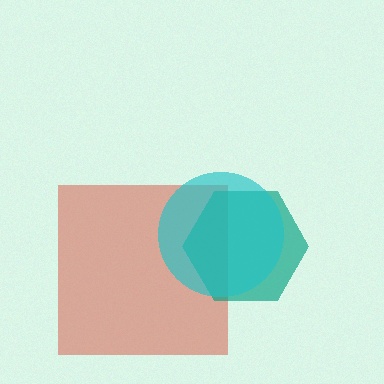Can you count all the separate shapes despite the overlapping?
Yes, there are 3 separate shapes.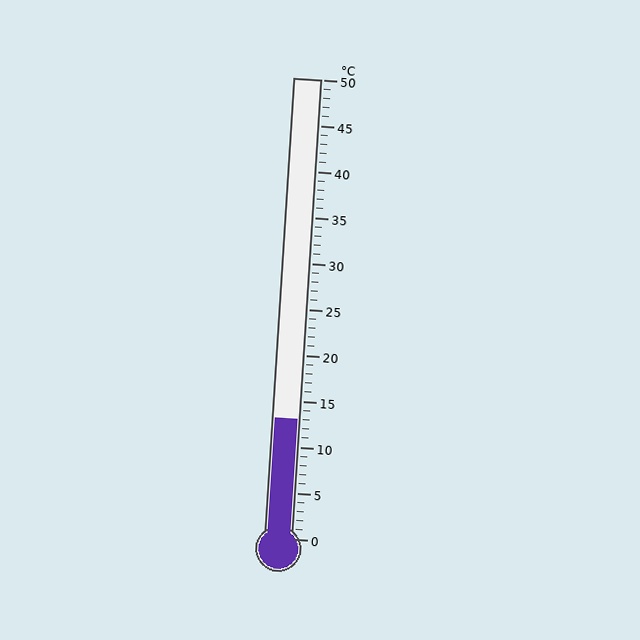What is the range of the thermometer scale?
The thermometer scale ranges from 0°C to 50°C.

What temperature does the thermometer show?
The thermometer shows approximately 13°C.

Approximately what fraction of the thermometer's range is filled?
The thermometer is filled to approximately 25% of its range.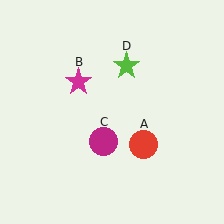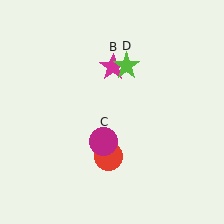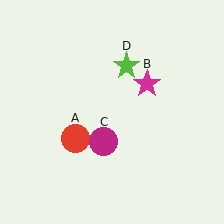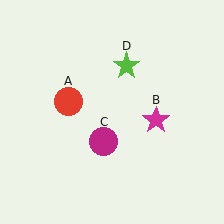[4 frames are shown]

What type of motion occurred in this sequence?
The red circle (object A), magenta star (object B) rotated clockwise around the center of the scene.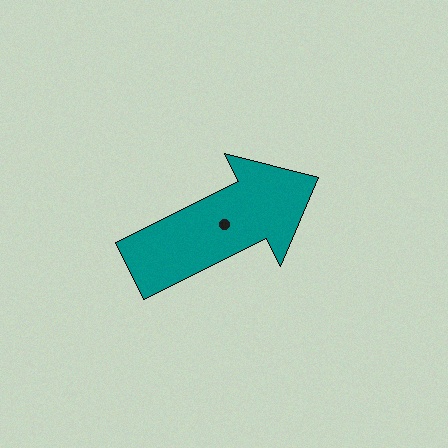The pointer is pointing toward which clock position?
Roughly 2 o'clock.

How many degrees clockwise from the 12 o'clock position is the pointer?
Approximately 64 degrees.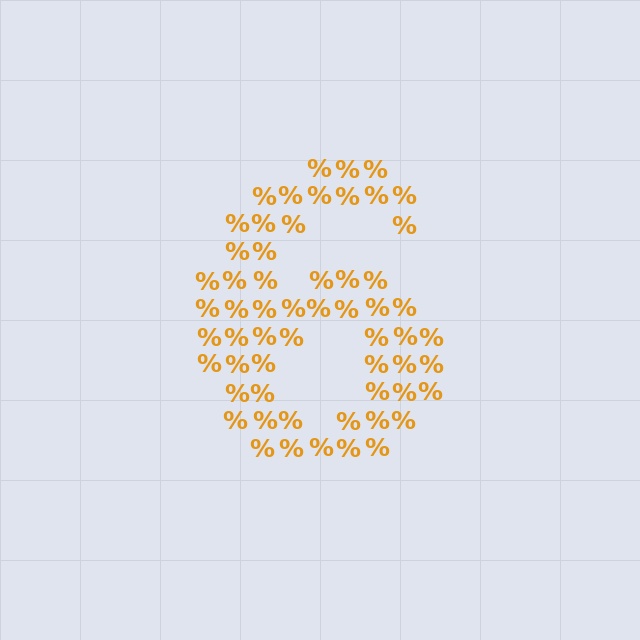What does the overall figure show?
The overall figure shows the digit 6.